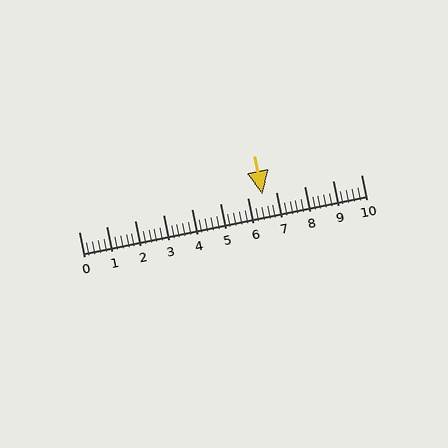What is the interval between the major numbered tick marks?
The major tick marks are spaced 1 units apart.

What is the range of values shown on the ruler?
The ruler shows values from 0 to 10.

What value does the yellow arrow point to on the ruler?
The yellow arrow points to approximately 6.5.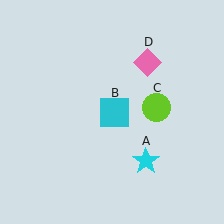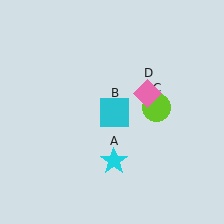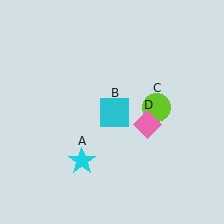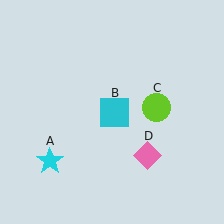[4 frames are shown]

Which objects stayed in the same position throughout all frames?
Cyan square (object B) and lime circle (object C) remained stationary.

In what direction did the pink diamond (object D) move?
The pink diamond (object D) moved down.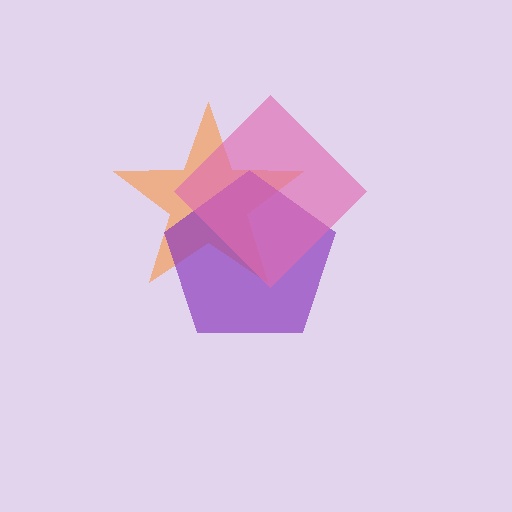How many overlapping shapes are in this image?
There are 3 overlapping shapes in the image.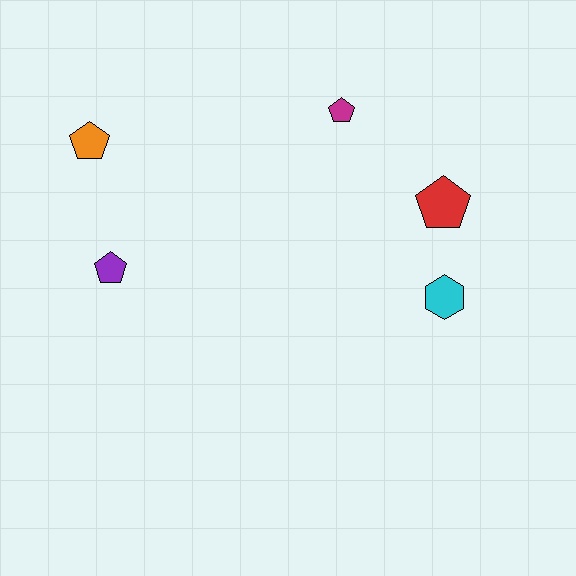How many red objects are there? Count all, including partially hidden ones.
There is 1 red object.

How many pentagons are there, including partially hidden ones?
There are 4 pentagons.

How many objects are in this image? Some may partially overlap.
There are 5 objects.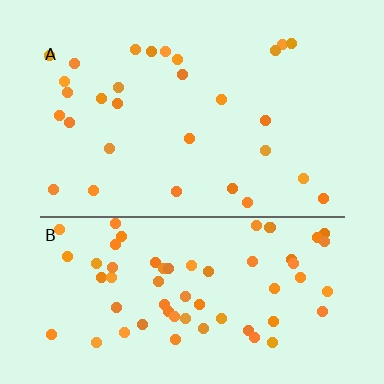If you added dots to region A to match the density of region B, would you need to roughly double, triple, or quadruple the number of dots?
Approximately double.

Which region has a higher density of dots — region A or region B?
B (the bottom).